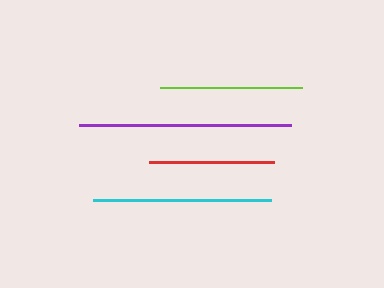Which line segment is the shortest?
The red line is the shortest at approximately 126 pixels.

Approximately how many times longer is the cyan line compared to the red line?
The cyan line is approximately 1.4 times the length of the red line.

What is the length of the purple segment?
The purple segment is approximately 212 pixels long.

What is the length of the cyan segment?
The cyan segment is approximately 178 pixels long.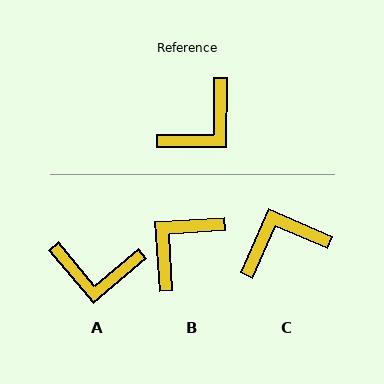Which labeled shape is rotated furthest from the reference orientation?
B, about 176 degrees away.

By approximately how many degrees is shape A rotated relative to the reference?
Approximately 49 degrees clockwise.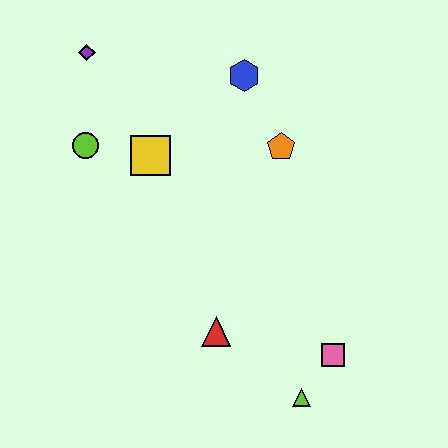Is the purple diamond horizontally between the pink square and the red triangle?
No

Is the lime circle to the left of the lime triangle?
Yes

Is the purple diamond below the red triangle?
No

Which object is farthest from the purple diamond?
The lime triangle is farthest from the purple diamond.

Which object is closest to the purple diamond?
The lime circle is closest to the purple diamond.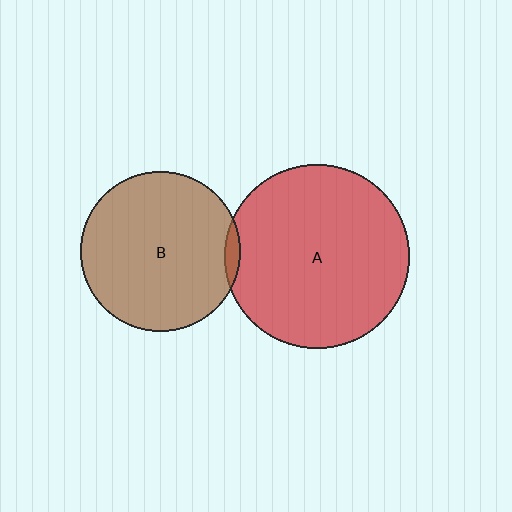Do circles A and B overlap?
Yes.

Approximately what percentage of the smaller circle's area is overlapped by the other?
Approximately 5%.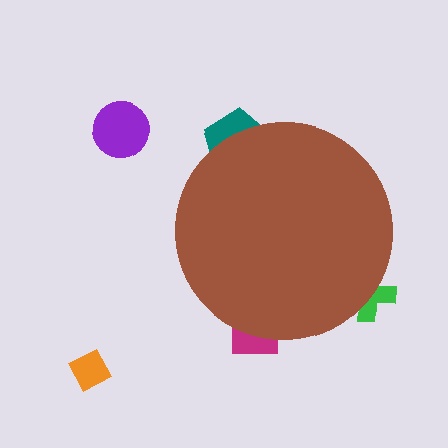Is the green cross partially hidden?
Yes, the green cross is partially hidden behind the brown circle.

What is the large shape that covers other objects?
A brown circle.